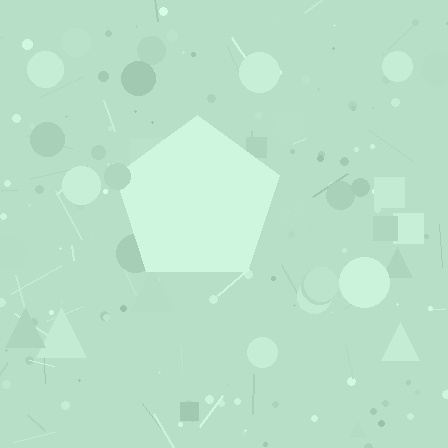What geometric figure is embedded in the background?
A pentagon is embedded in the background.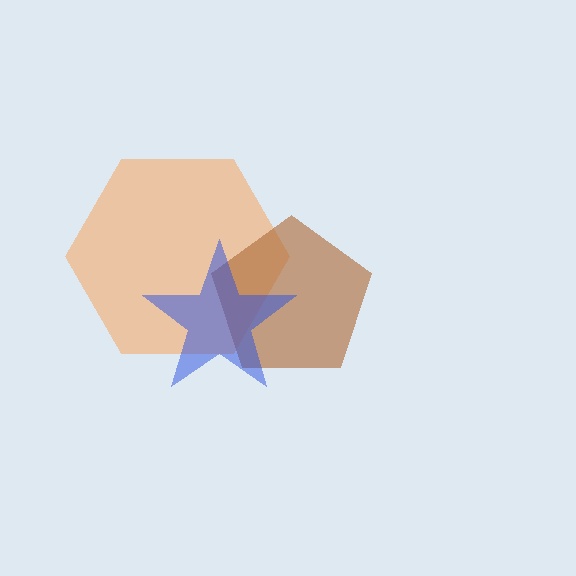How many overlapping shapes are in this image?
There are 3 overlapping shapes in the image.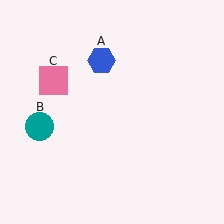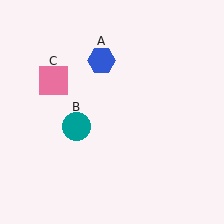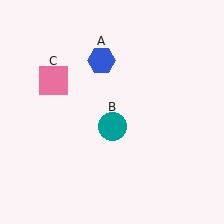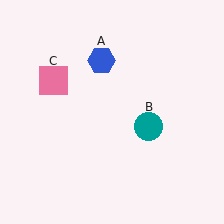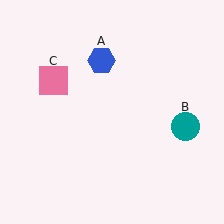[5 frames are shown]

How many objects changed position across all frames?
1 object changed position: teal circle (object B).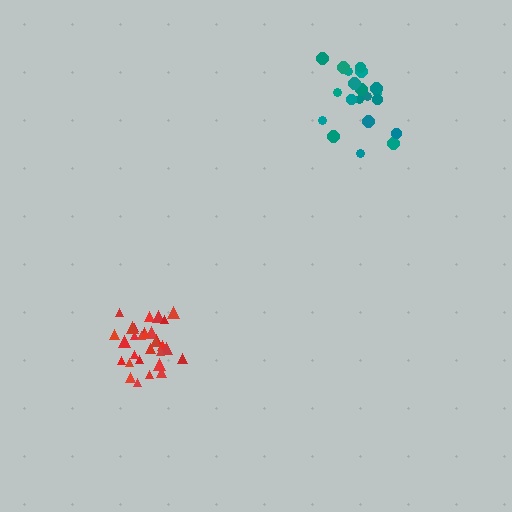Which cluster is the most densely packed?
Red.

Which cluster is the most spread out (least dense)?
Teal.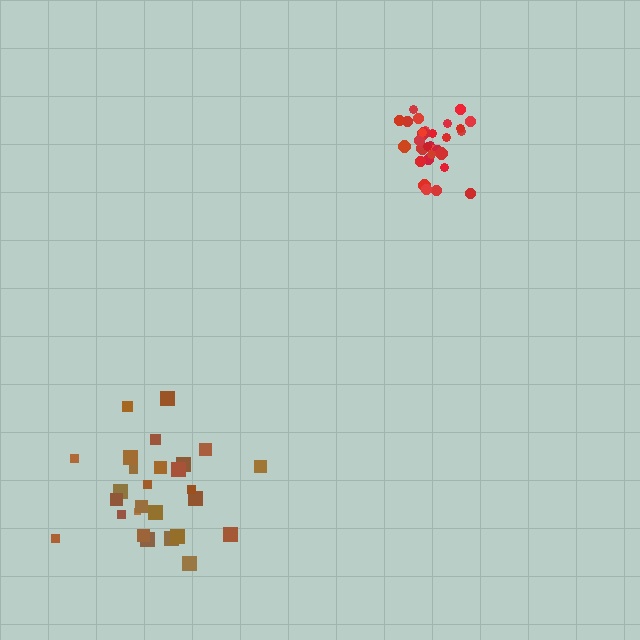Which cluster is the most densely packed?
Red.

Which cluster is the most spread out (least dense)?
Brown.